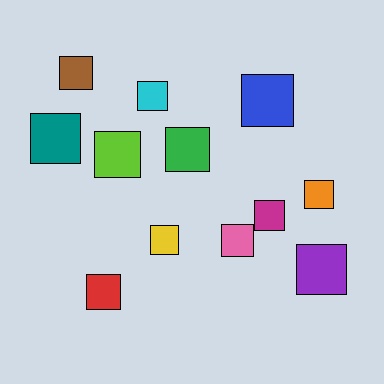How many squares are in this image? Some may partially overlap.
There are 12 squares.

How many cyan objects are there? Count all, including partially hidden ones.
There is 1 cyan object.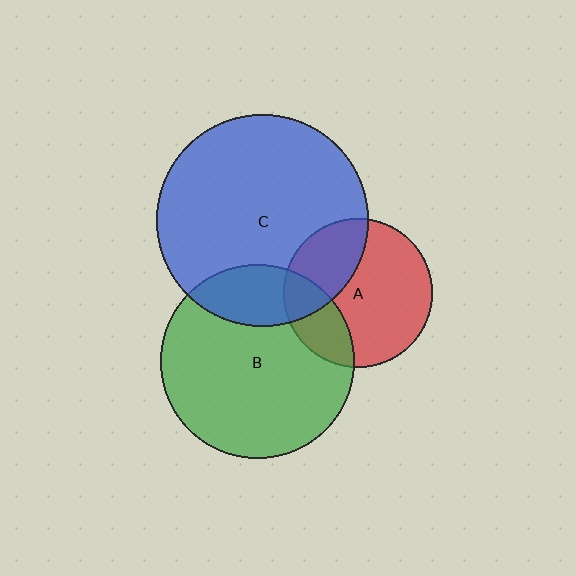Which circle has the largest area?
Circle C (blue).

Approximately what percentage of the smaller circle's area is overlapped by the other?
Approximately 30%.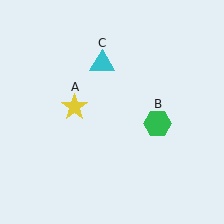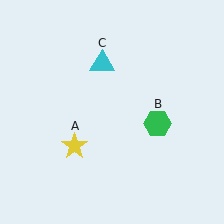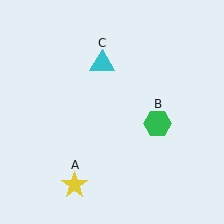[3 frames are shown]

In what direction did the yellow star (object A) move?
The yellow star (object A) moved down.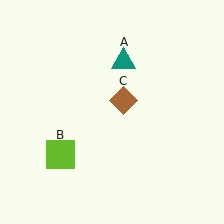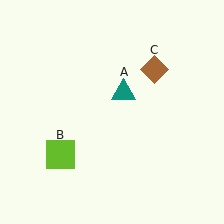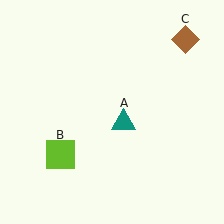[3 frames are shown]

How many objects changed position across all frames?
2 objects changed position: teal triangle (object A), brown diamond (object C).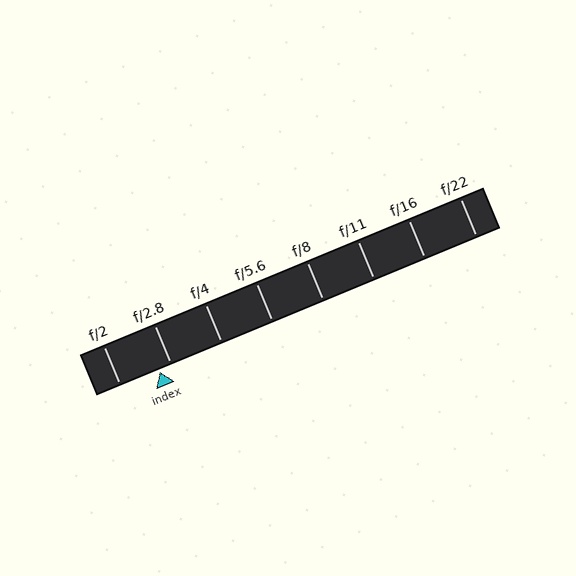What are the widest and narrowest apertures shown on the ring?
The widest aperture shown is f/2 and the narrowest is f/22.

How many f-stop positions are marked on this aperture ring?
There are 8 f-stop positions marked.